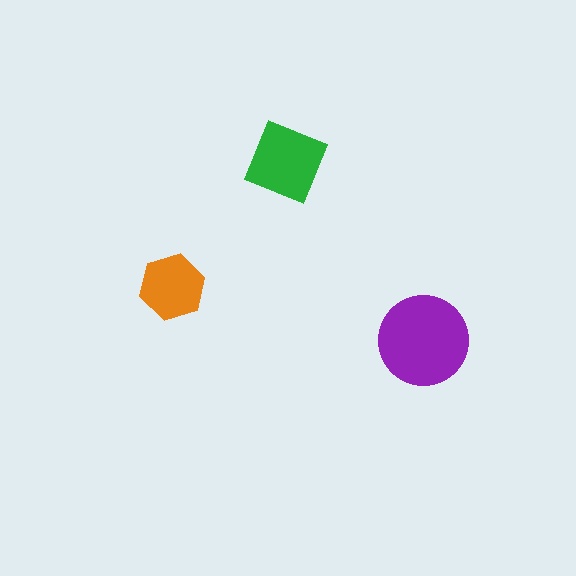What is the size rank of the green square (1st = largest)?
2nd.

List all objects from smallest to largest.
The orange hexagon, the green square, the purple circle.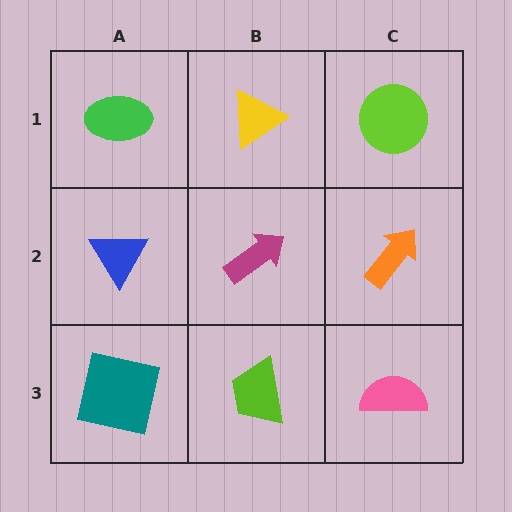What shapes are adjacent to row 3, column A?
A blue triangle (row 2, column A), a lime trapezoid (row 3, column B).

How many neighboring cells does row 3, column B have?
3.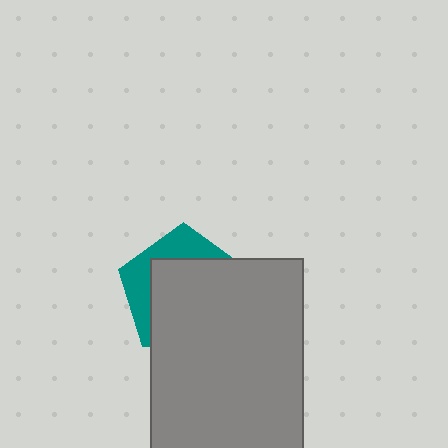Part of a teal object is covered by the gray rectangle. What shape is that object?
It is a pentagon.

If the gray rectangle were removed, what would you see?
You would see the complete teal pentagon.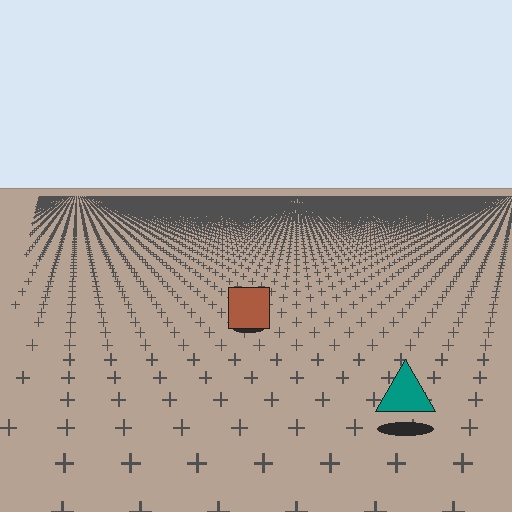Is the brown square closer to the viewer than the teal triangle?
No. The teal triangle is closer — you can tell from the texture gradient: the ground texture is coarser near it.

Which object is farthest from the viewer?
The brown square is farthest from the viewer. It appears smaller and the ground texture around it is denser.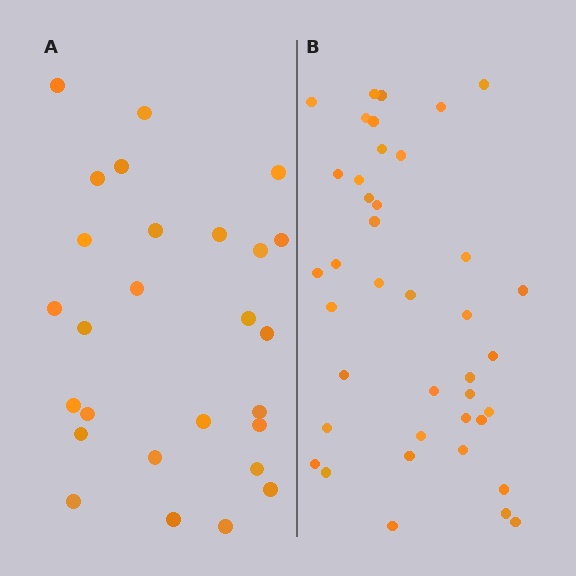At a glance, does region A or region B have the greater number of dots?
Region B (the right region) has more dots.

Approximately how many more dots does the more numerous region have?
Region B has approximately 15 more dots than region A.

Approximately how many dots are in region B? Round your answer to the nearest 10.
About 40 dots.